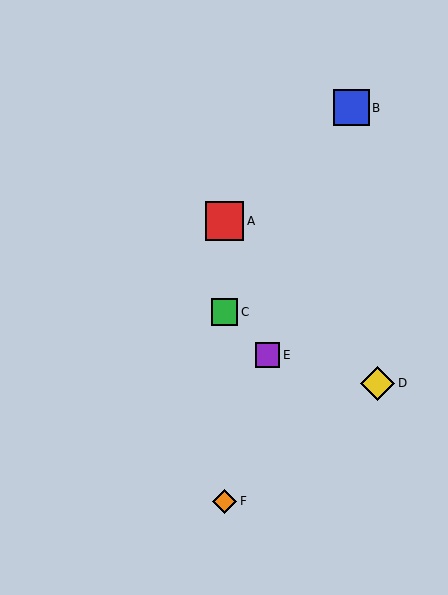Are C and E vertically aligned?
No, C is at x≈225 and E is at x≈267.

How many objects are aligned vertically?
3 objects (A, C, F) are aligned vertically.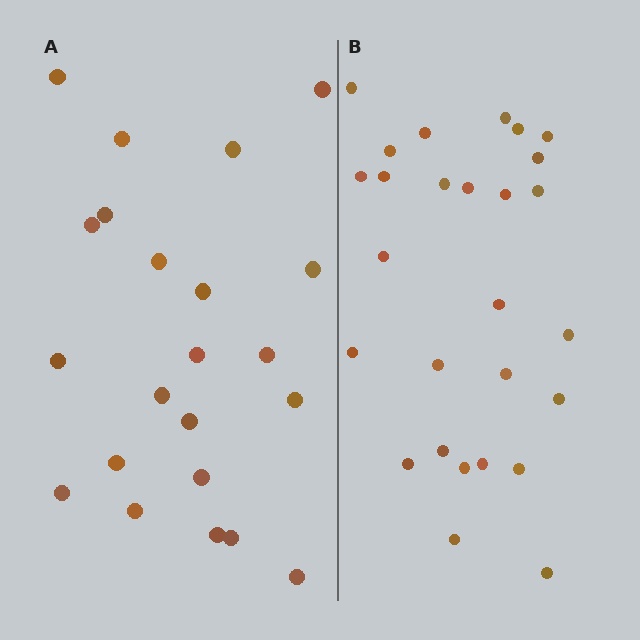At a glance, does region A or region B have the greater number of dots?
Region B (the right region) has more dots.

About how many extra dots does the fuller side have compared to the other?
Region B has about 5 more dots than region A.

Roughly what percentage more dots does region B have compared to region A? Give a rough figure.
About 25% more.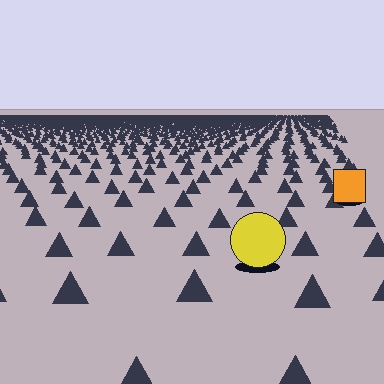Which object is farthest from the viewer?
The orange square is farthest from the viewer. It appears smaller and the ground texture around it is denser.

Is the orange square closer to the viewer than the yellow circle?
No. The yellow circle is closer — you can tell from the texture gradient: the ground texture is coarser near it.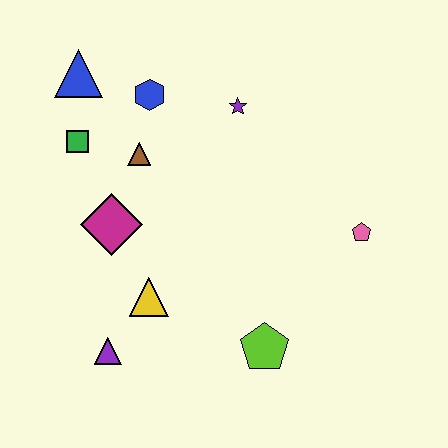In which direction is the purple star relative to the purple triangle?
The purple star is above the purple triangle.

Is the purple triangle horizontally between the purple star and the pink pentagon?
No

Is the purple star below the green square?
No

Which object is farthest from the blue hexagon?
The lime pentagon is farthest from the blue hexagon.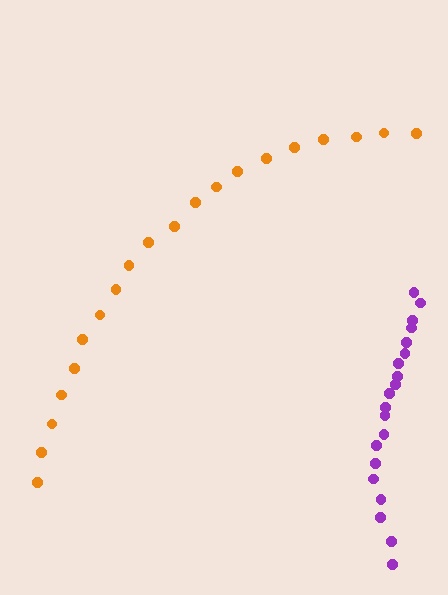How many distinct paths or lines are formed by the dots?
There are 2 distinct paths.